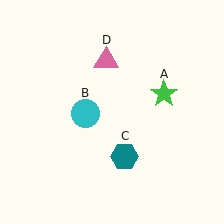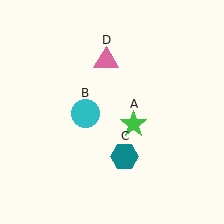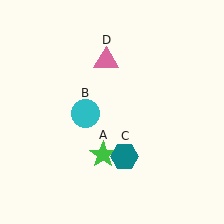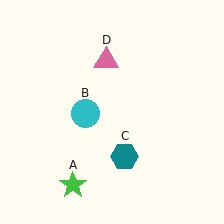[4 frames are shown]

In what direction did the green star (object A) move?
The green star (object A) moved down and to the left.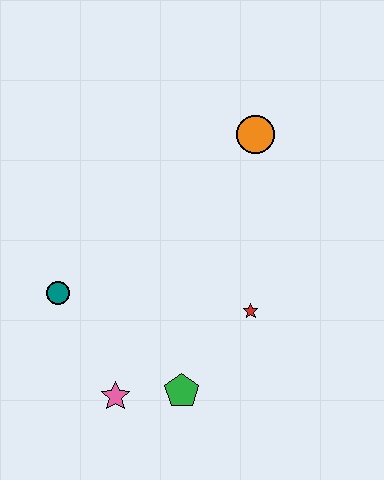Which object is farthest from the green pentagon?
The orange circle is farthest from the green pentagon.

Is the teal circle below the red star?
No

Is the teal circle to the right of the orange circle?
No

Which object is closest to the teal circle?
The pink star is closest to the teal circle.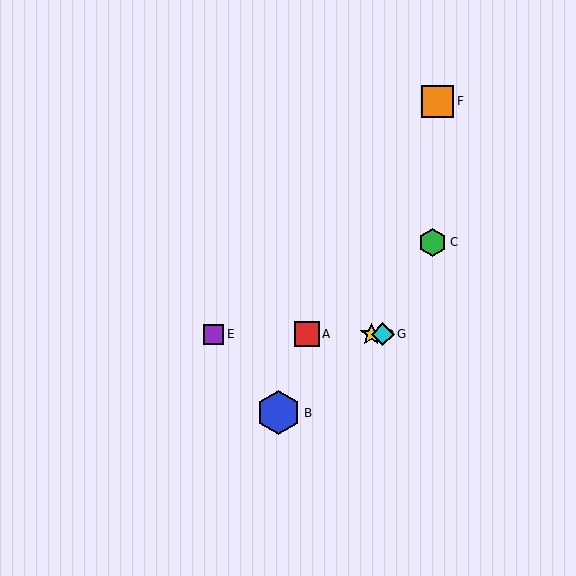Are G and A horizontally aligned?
Yes, both are at y≈334.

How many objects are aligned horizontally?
4 objects (A, D, E, G) are aligned horizontally.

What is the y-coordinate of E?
Object E is at y≈334.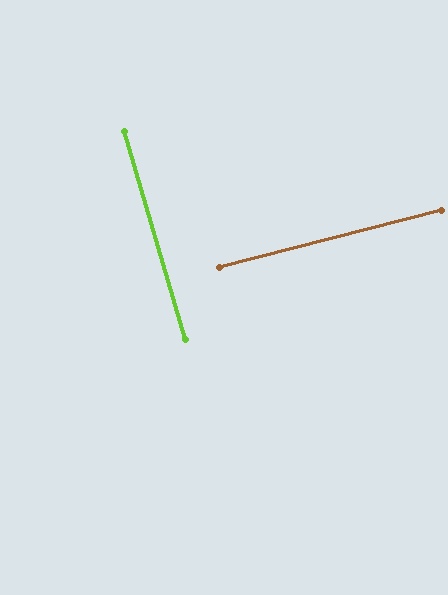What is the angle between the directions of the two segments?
Approximately 88 degrees.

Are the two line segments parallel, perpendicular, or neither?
Perpendicular — they meet at approximately 88°.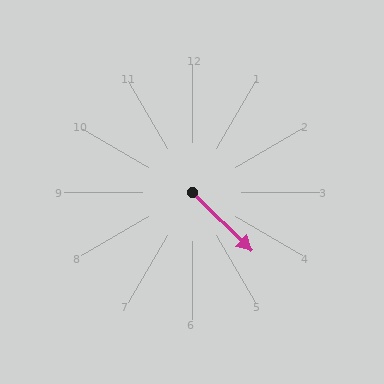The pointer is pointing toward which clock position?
Roughly 4 o'clock.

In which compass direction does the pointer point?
Southeast.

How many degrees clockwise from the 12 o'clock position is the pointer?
Approximately 135 degrees.